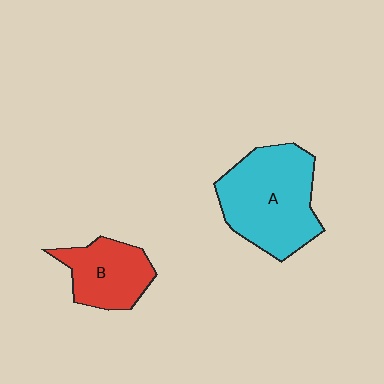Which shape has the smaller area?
Shape B (red).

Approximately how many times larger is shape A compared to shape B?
Approximately 1.7 times.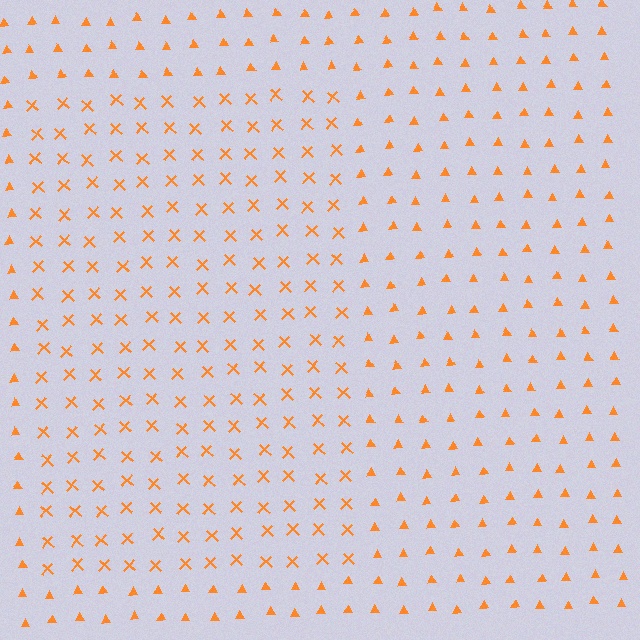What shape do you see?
I see a rectangle.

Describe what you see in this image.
The image is filled with small orange elements arranged in a uniform grid. A rectangle-shaped region contains X marks, while the surrounding area contains triangles. The boundary is defined purely by the change in element shape.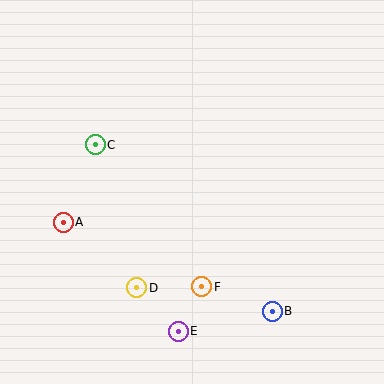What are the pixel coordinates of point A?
Point A is at (63, 222).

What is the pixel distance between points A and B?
The distance between A and B is 227 pixels.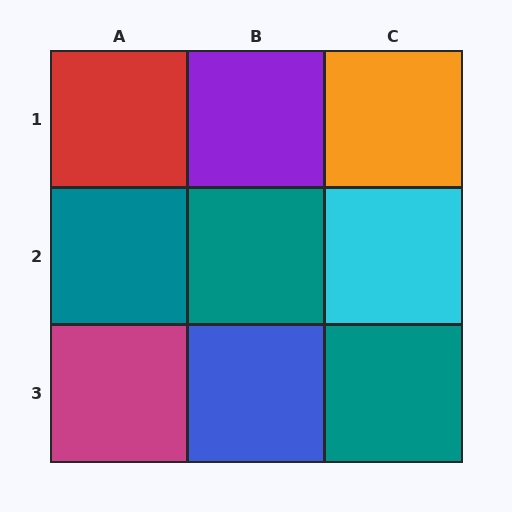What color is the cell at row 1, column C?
Orange.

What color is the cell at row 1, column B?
Purple.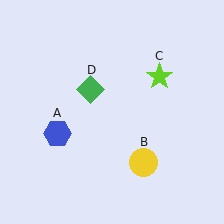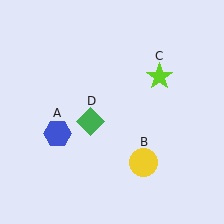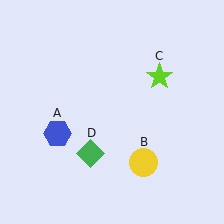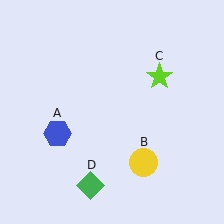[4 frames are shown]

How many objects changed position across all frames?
1 object changed position: green diamond (object D).